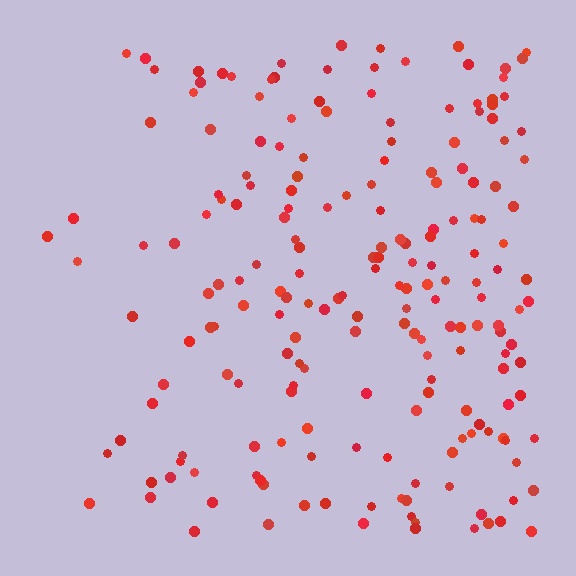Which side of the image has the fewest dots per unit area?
The left.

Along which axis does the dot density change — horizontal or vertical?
Horizontal.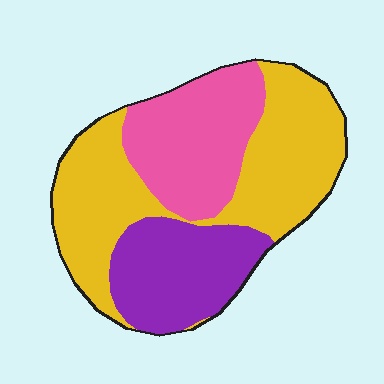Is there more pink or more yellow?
Yellow.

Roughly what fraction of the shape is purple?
Purple takes up about one quarter (1/4) of the shape.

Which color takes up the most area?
Yellow, at roughly 50%.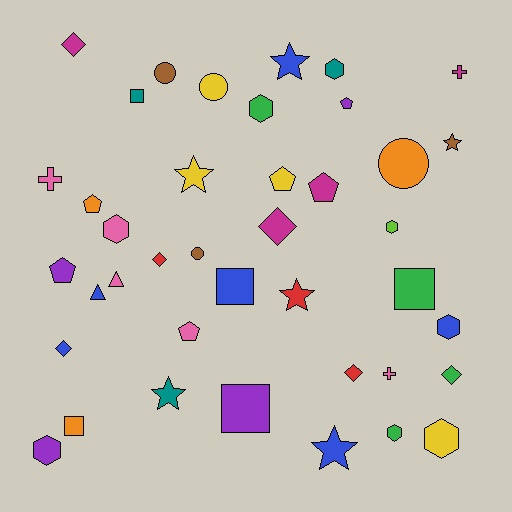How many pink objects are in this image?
There are 5 pink objects.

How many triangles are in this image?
There are 2 triangles.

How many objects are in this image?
There are 40 objects.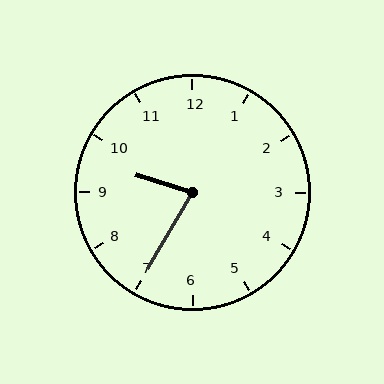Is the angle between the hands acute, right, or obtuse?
It is acute.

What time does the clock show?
9:35.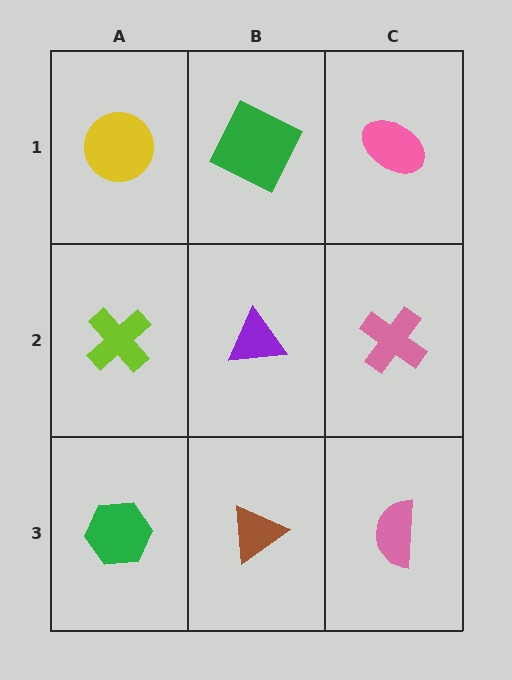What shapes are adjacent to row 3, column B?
A purple triangle (row 2, column B), a green hexagon (row 3, column A), a pink semicircle (row 3, column C).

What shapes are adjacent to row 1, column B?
A purple triangle (row 2, column B), a yellow circle (row 1, column A), a pink ellipse (row 1, column C).